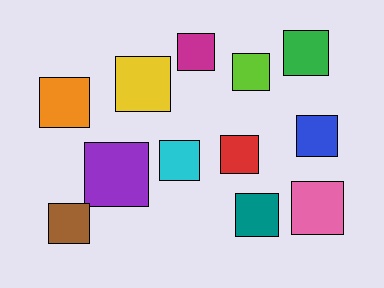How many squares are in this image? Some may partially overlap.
There are 12 squares.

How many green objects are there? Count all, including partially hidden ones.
There is 1 green object.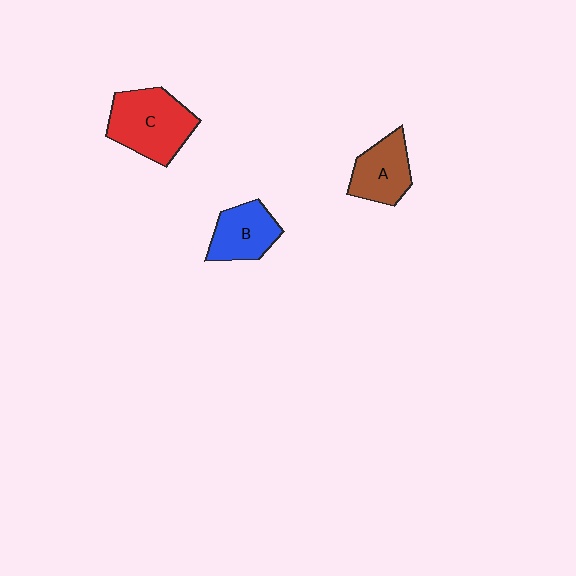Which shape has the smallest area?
Shape B (blue).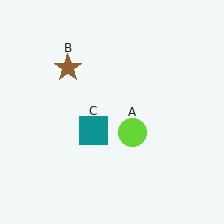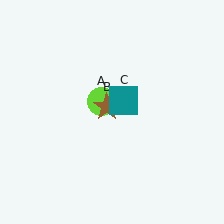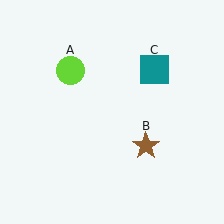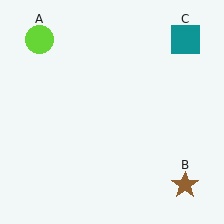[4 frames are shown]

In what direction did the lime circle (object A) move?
The lime circle (object A) moved up and to the left.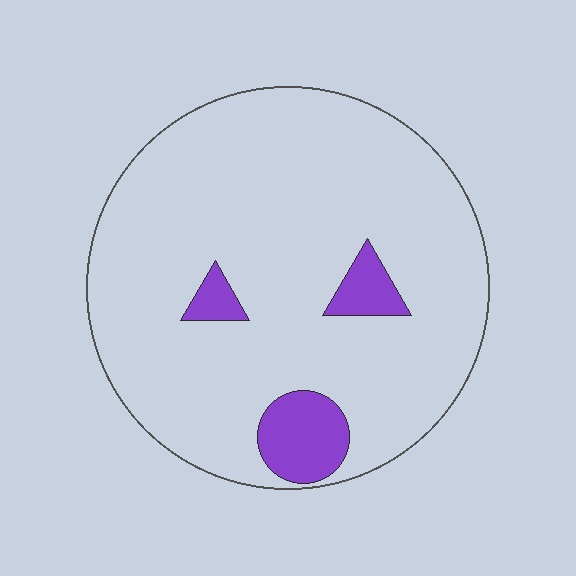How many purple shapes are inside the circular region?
3.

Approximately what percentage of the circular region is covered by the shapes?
Approximately 10%.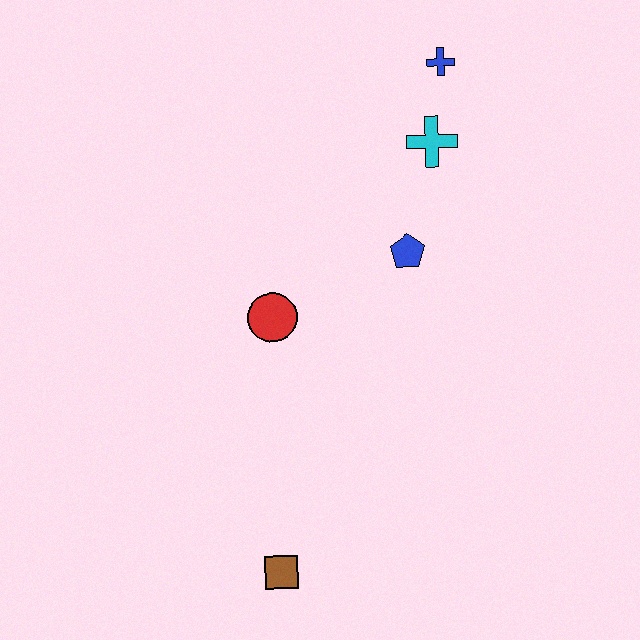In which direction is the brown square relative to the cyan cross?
The brown square is below the cyan cross.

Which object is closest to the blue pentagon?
The cyan cross is closest to the blue pentagon.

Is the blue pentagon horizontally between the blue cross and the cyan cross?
No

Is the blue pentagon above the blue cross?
No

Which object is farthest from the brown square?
The blue cross is farthest from the brown square.